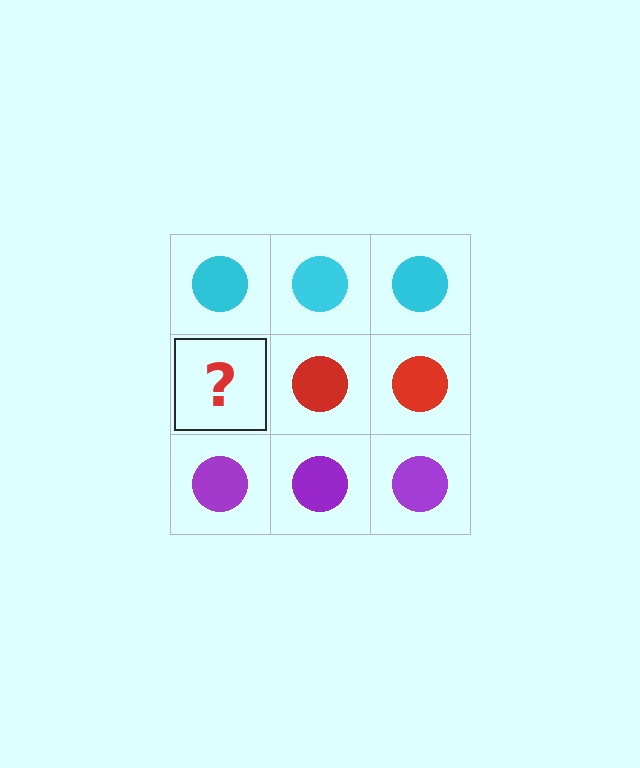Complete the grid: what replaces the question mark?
The question mark should be replaced with a red circle.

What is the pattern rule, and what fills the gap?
The rule is that each row has a consistent color. The gap should be filled with a red circle.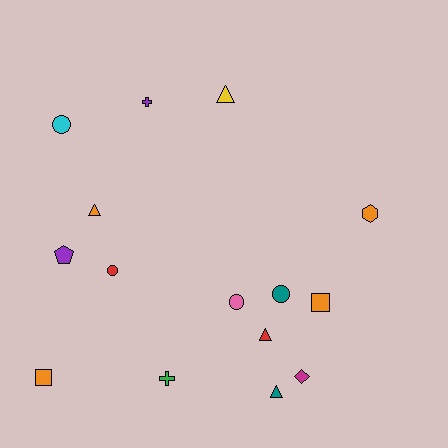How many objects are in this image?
There are 15 objects.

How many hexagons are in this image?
There is 1 hexagon.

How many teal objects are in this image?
There are 2 teal objects.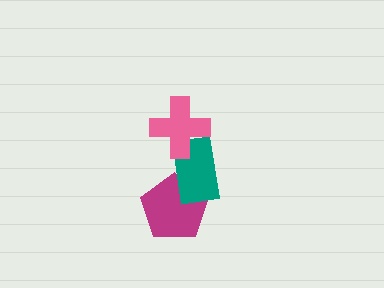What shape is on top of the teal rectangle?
The pink cross is on top of the teal rectangle.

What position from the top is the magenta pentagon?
The magenta pentagon is 3rd from the top.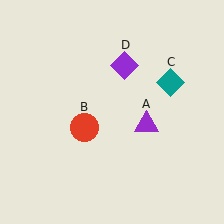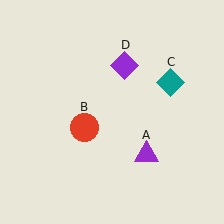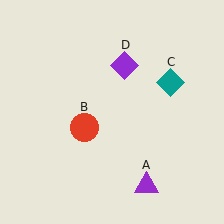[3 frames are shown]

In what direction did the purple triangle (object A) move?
The purple triangle (object A) moved down.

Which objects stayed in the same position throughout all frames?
Red circle (object B) and teal diamond (object C) and purple diamond (object D) remained stationary.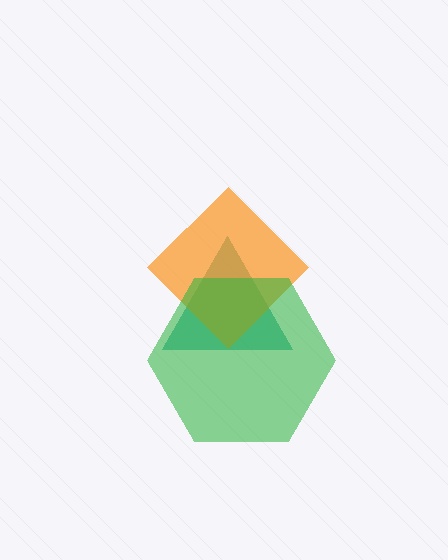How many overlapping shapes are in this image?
There are 3 overlapping shapes in the image.